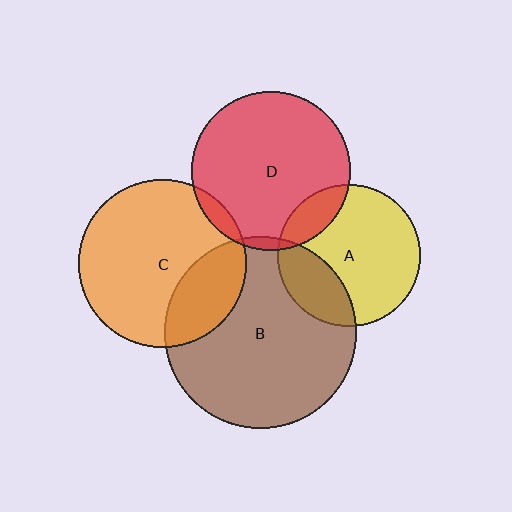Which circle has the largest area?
Circle B (brown).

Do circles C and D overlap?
Yes.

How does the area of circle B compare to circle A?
Approximately 1.8 times.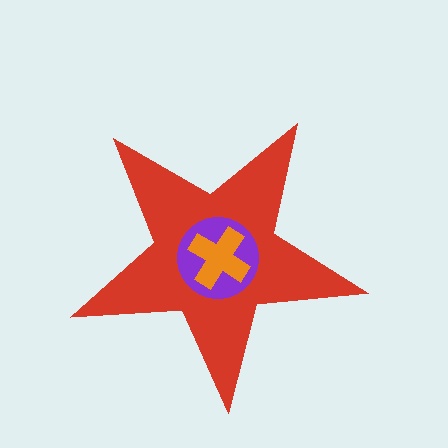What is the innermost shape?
The orange cross.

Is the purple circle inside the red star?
Yes.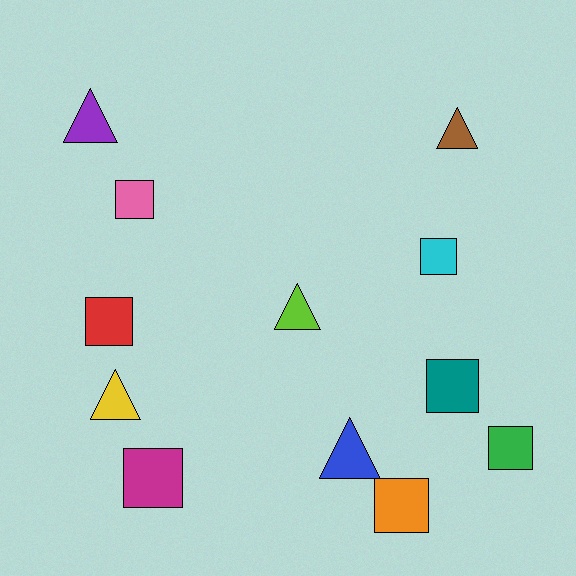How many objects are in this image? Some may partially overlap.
There are 12 objects.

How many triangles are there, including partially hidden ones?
There are 5 triangles.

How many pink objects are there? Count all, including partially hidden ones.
There is 1 pink object.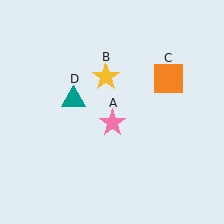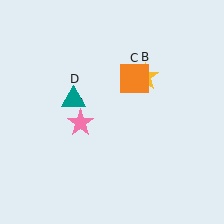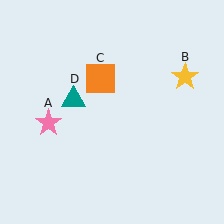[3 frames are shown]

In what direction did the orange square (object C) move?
The orange square (object C) moved left.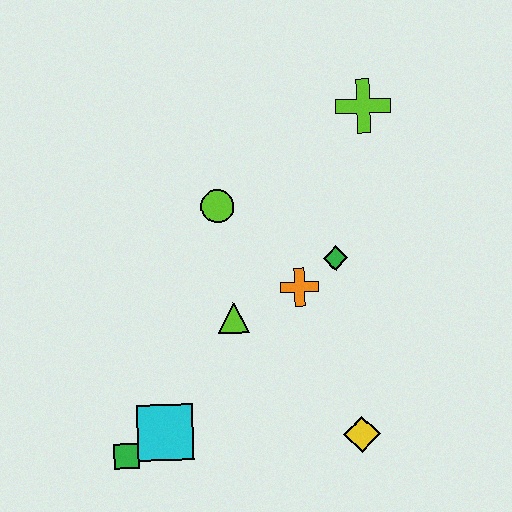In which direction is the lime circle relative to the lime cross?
The lime circle is to the left of the lime cross.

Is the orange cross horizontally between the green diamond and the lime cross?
No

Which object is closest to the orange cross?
The green diamond is closest to the orange cross.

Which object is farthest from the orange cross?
The green square is farthest from the orange cross.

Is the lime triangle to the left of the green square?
No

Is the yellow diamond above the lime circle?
No